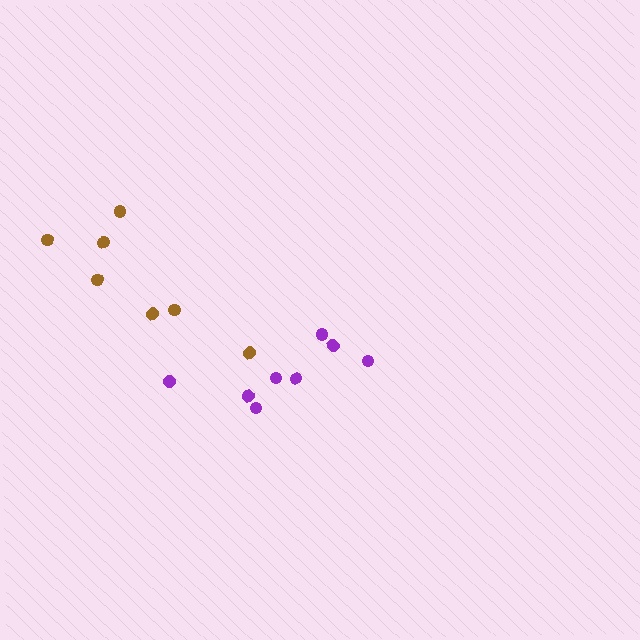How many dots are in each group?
Group 1: 8 dots, Group 2: 7 dots (15 total).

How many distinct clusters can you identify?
There are 2 distinct clusters.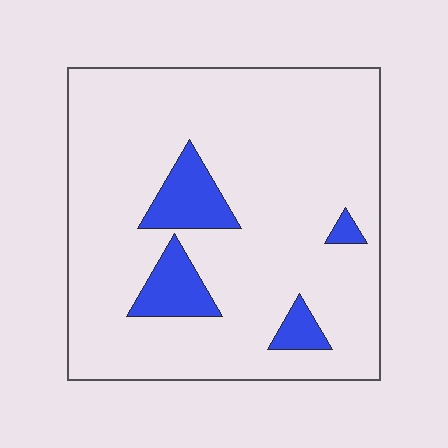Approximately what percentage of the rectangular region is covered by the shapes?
Approximately 10%.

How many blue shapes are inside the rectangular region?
4.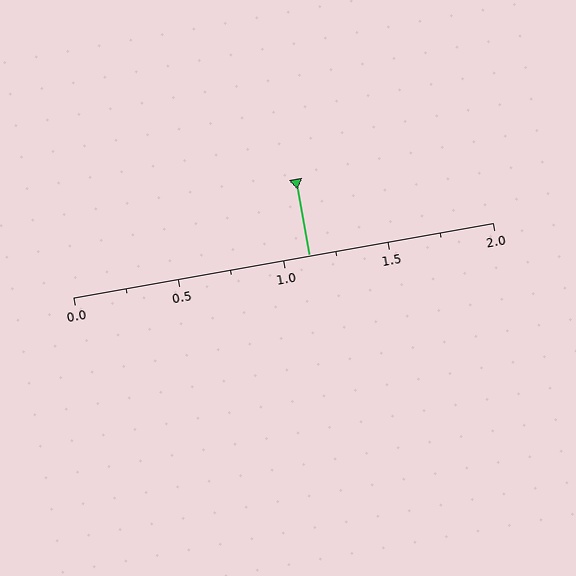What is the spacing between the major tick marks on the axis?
The major ticks are spaced 0.5 apart.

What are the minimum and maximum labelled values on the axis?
The axis runs from 0.0 to 2.0.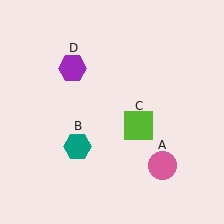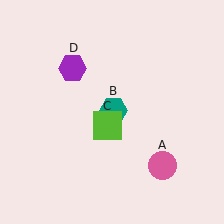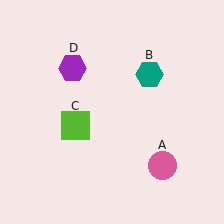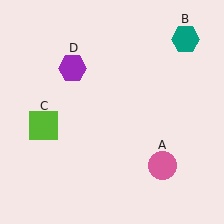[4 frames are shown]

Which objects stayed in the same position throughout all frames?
Pink circle (object A) and purple hexagon (object D) remained stationary.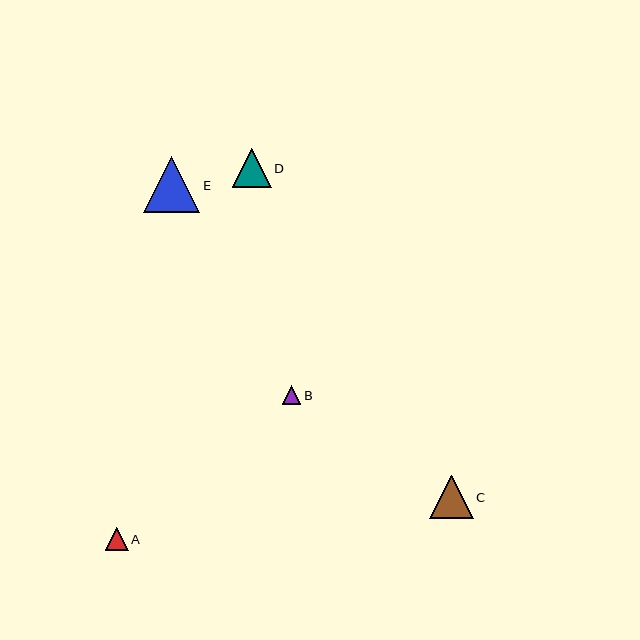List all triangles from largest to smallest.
From largest to smallest: E, C, D, A, B.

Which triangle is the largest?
Triangle E is the largest with a size of approximately 57 pixels.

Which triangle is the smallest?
Triangle B is the smallest with a size of approximately 19 pixels.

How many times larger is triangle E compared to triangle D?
Triangle E is approximately 1.4 times the size of triangle D.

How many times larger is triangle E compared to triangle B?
Triangle E is approximately 3.0 times the size of triangle B.